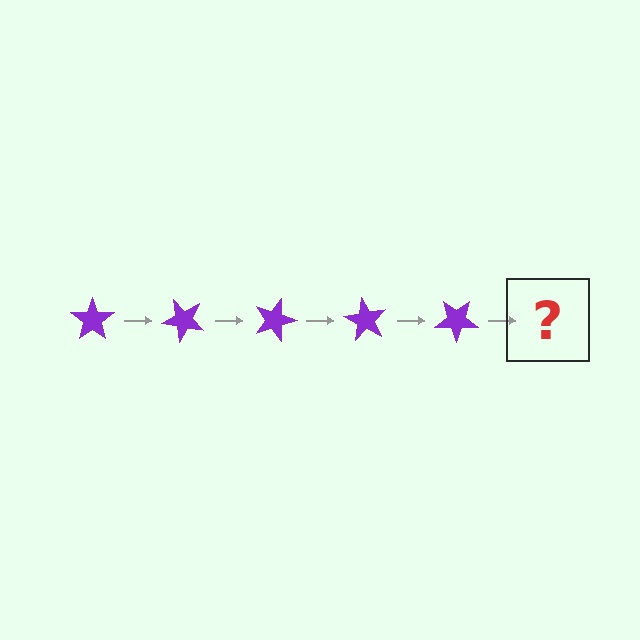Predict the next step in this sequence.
The next step is a purple star rotated 225 degrees.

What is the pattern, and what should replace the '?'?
The pattern is that the star rotates 45 degrees each step. The '?' should be a purple star rotated 225 degrees.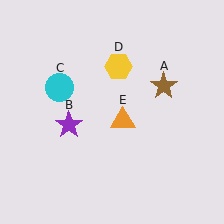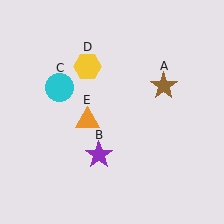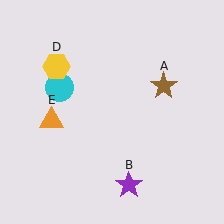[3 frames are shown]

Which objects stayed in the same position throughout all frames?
Brown star (object A) and cyan circle (object C) remained stationary.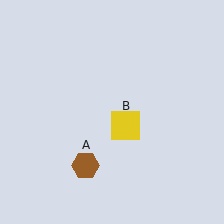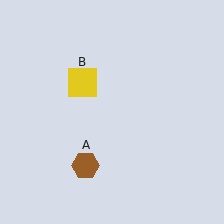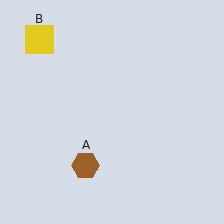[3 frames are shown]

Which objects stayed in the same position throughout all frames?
Brown hexagon (object A) remained stationary.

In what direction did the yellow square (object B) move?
The yellow square (object B) moved up and to the left.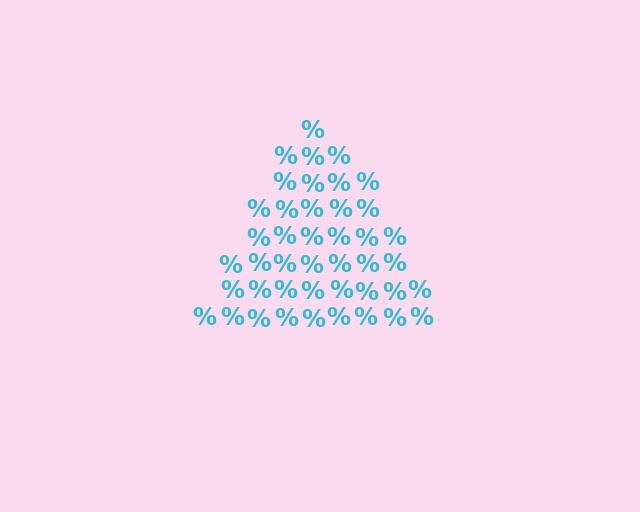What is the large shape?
The large shape is a triangle.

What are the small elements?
The small elements are percent signs.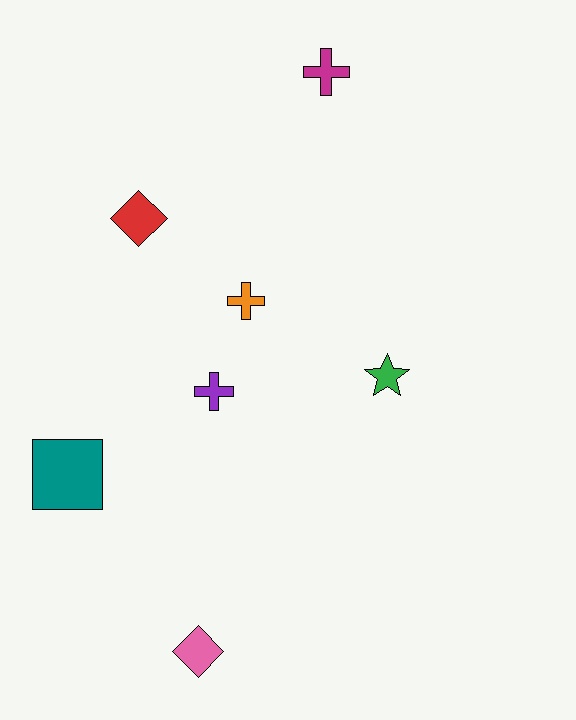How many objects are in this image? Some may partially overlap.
There are 7 objects.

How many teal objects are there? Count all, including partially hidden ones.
There is 1 teal object.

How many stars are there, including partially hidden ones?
There is 1 star.